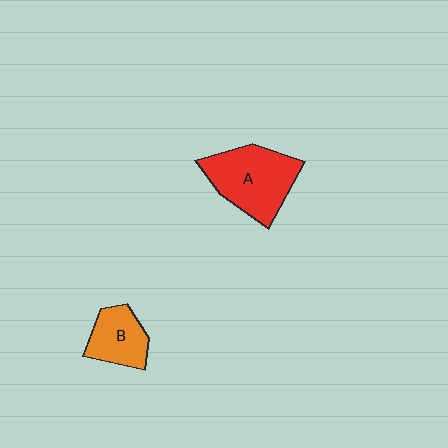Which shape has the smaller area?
Shape B (orange).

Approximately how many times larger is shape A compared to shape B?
Approximately 1.7 times.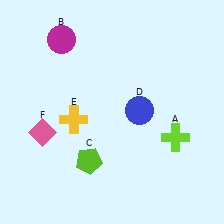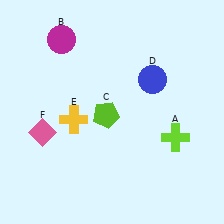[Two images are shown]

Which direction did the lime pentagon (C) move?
The lime pentagon (C) moved up.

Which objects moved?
The objects that moved are: the lime pentagon (C), the blue circle (D).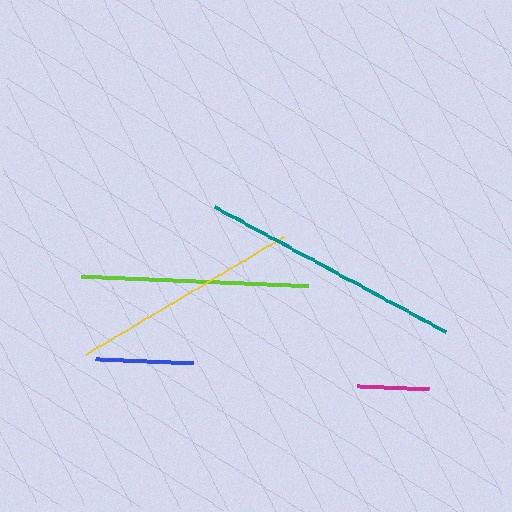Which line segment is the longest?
The teal line is the longest at approximately 263 pixels.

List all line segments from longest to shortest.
From longest to shortest: teal, yellow, lime, blue, magenta.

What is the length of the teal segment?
The teal segment is approximately 263 pixels long.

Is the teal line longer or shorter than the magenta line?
The teal line is longer than the magenta line.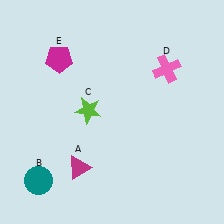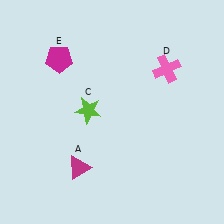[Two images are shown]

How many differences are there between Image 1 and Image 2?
There is 1 difference between the two images.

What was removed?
The teal circle (B) was removed in Image 2.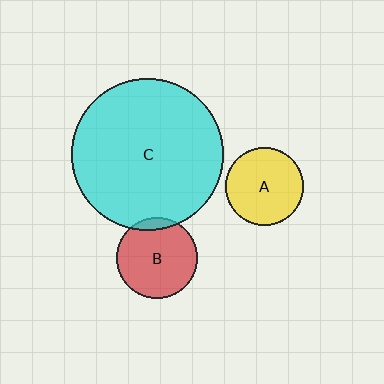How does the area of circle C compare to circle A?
Approximately 3.8 times.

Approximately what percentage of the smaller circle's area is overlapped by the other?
Approximately 10%.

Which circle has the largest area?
Circle C (cyan).